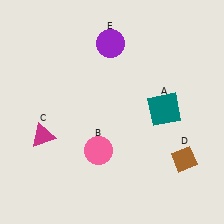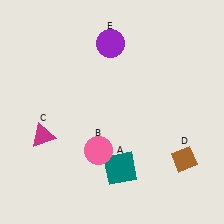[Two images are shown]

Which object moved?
The teal square (A) moved down.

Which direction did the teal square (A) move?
The teal square (A) moved down.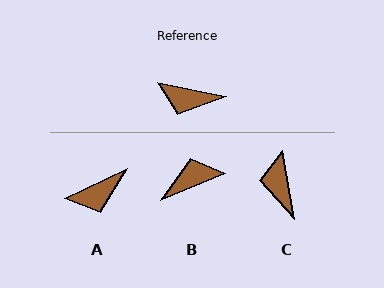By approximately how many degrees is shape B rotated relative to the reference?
Approximately 145 degrees clockwise.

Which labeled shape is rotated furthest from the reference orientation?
B, about 145 degrees away.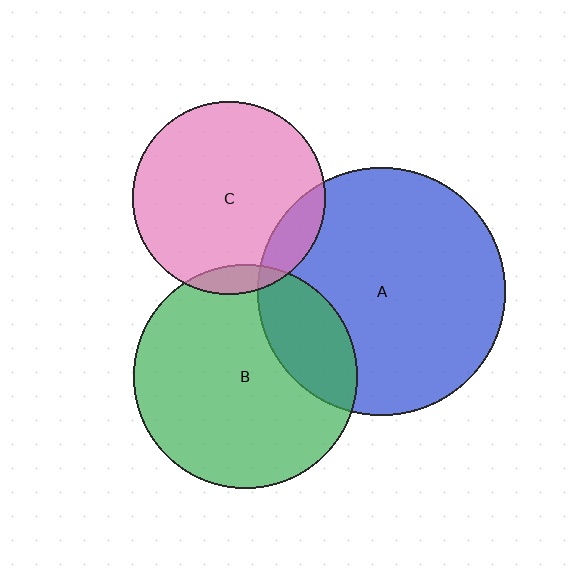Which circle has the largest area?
Circle A (blue).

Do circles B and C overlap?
Yes.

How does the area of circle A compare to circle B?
Approximately 1.2 times.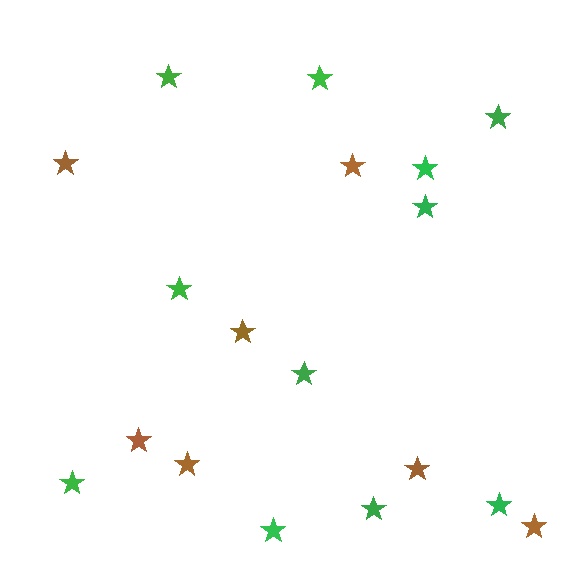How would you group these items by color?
There are 2 groups: one group of brown stars (7) and one group of green stars (11).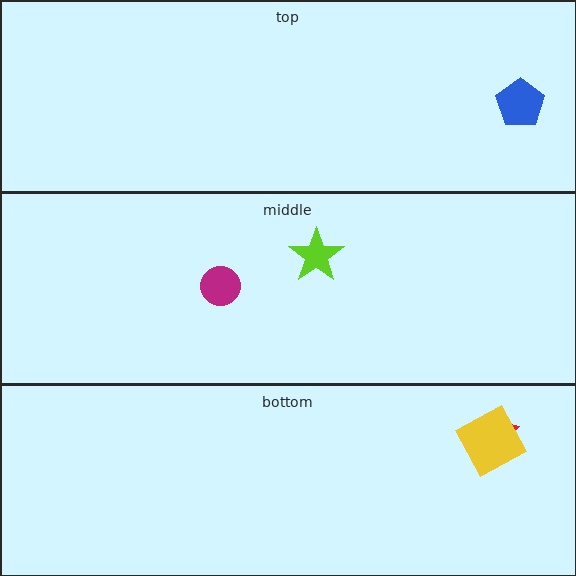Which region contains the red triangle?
The bottom region.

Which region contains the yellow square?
The bottom region.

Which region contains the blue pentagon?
The top region.